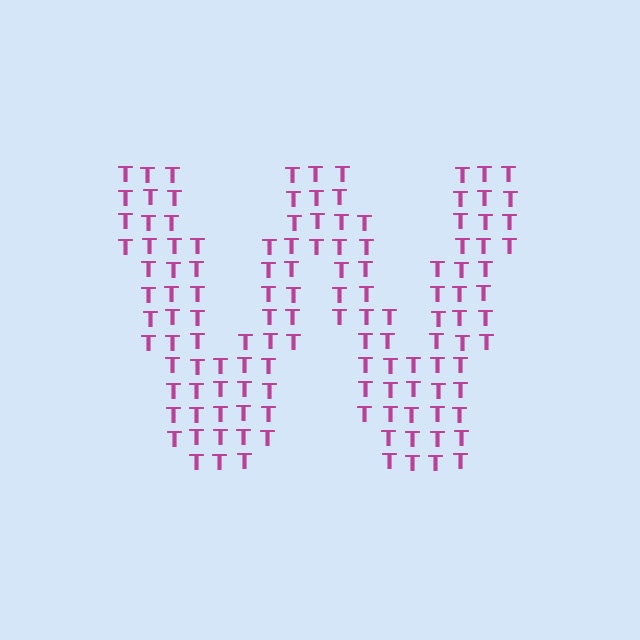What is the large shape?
The large shape is the letter W.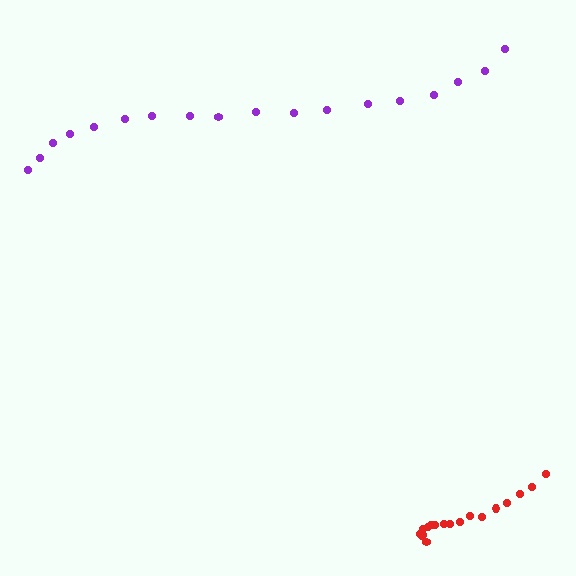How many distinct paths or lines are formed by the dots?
There are 2 distinct paths.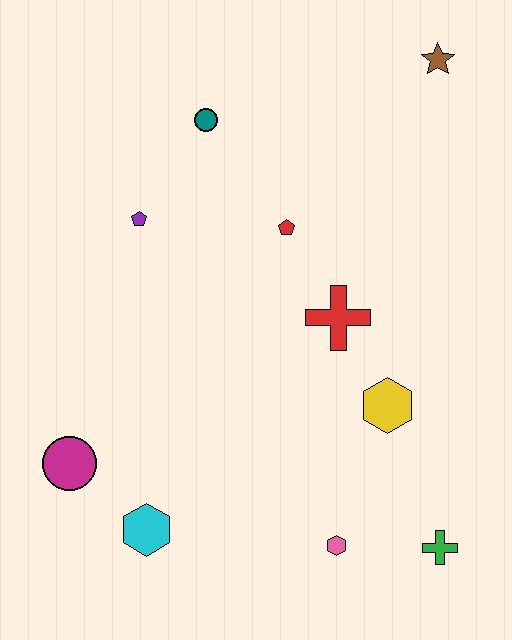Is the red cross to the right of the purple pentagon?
Yes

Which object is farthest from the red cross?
The magenta circle is farthest from the red cross.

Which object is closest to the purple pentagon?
The teal circle is closest to the purple pentagon.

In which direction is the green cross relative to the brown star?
The green cross is below the brown star.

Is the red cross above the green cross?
Yes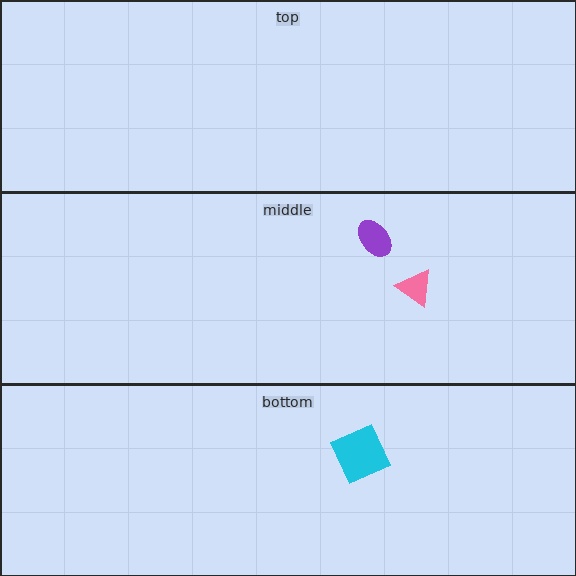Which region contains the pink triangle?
The middle region.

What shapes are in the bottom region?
The cyan diamond.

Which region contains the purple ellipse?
The middle region.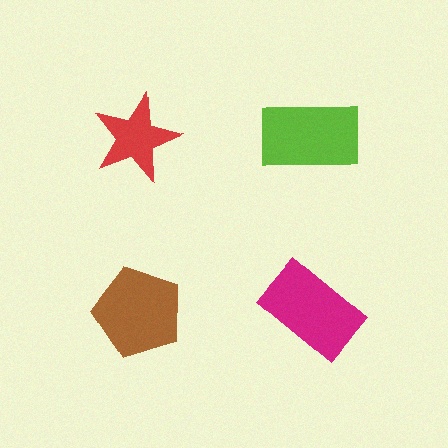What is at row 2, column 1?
A brown pentagon.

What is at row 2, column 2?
A magenta rectangle.